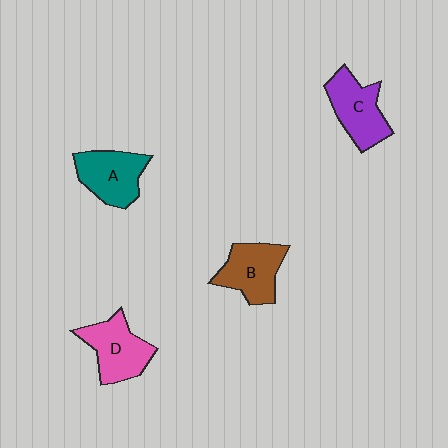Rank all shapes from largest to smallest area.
From largest to smallest: D (pink), C (purple), A (teal), B (brown).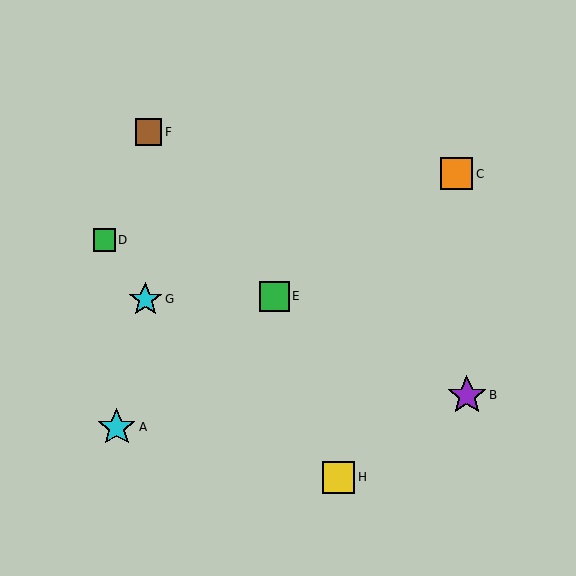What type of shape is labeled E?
Shape E is a green square.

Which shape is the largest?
The purple star (labeled B) is the largest.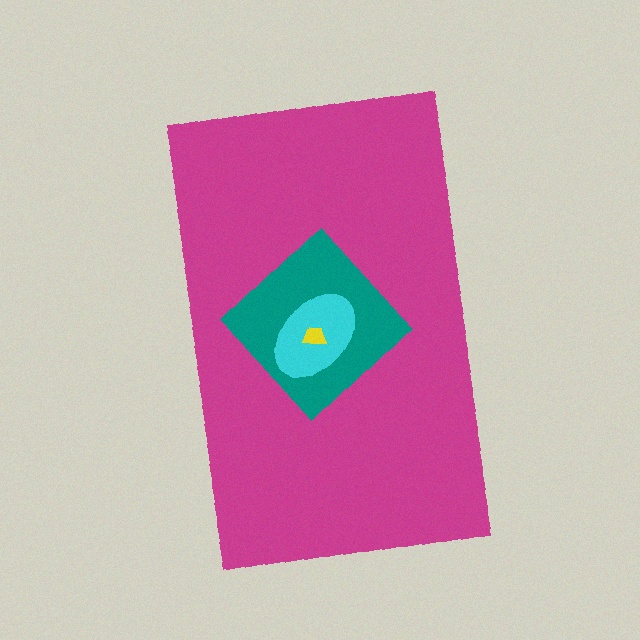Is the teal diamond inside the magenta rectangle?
Yes.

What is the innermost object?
The yellow trapezoid.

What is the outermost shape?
The magenta rectangle.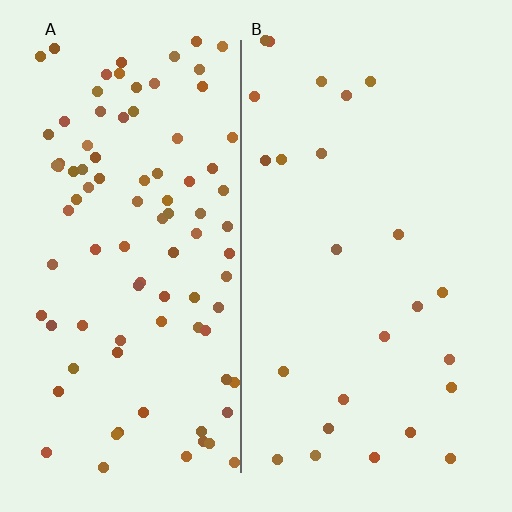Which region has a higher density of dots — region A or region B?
A (the left).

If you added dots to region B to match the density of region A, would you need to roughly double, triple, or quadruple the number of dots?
Approximately quadruple.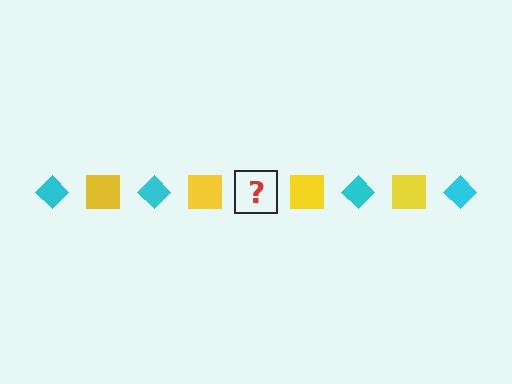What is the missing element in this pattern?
The missing element is a cyan diamond.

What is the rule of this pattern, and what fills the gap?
The rule is that the pattern alternates between cyan diamond and yellow square. The gap should be filled with a cyan diamond.